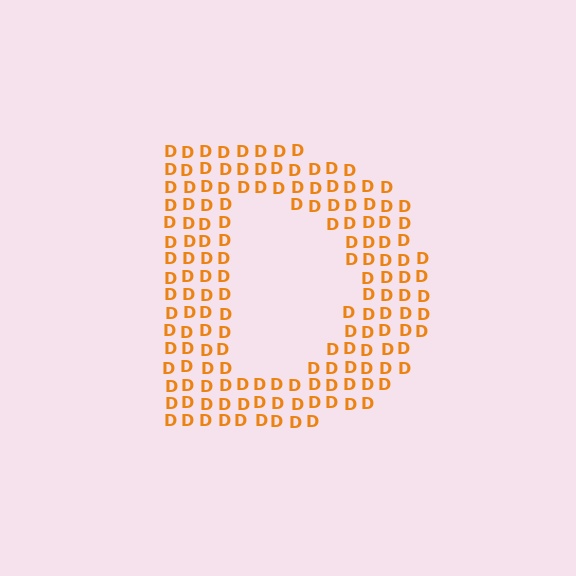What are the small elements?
The small elements are letter D's.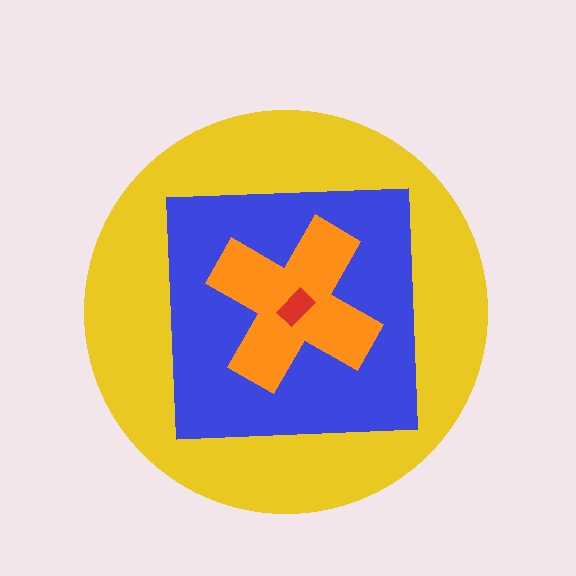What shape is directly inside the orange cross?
The red rectangle.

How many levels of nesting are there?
4.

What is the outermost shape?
The yellow circle.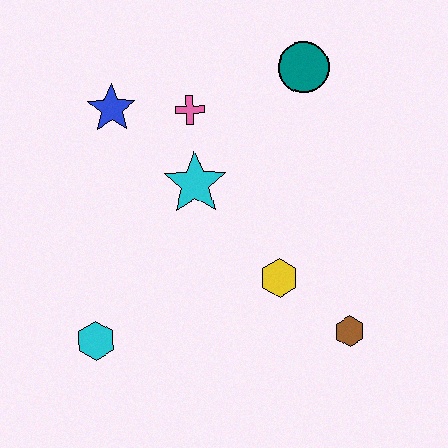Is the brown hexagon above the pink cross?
No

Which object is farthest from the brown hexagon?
The blue star is farthest from the brown hexagon.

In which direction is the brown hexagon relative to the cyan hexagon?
The brown hexagon is to the right of the cyan hexagon.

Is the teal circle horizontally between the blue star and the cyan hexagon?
No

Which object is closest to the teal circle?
The pink cross is closest to the teal circle.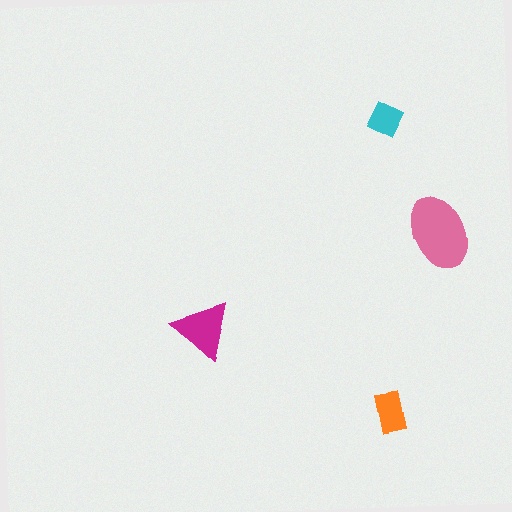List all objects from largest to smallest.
The pink ellipse, the magenta triangle, the orange rectangle, the cyan diamond.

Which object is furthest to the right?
The pink ellipse is rightmost.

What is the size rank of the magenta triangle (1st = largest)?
2nd.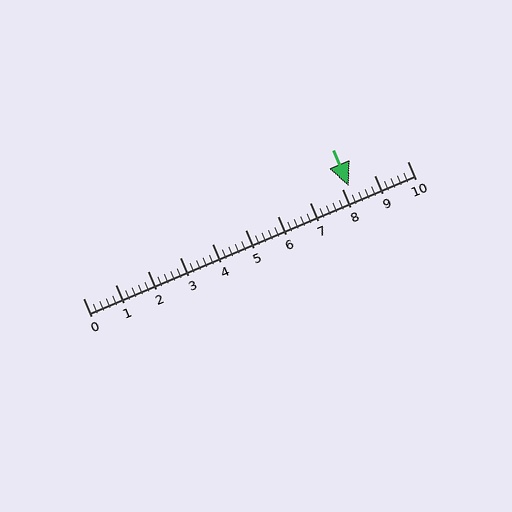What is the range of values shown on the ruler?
The ruler shows values from 0 to 10.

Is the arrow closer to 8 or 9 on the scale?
The arrow is closer to 8.